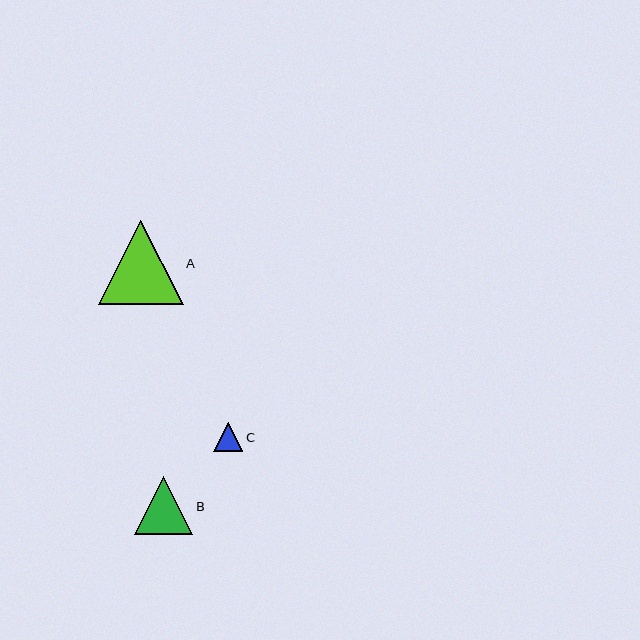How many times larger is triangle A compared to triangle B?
Triangle A is approximately 1.5 times the size of triangle B.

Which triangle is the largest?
Triangle A is the largest with a size of approximately 85 pixels.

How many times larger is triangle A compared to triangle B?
Triangle A is approximately 1.5 times the size of triangle B.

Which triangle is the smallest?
Triangle C is the smallest with a size of approximately 29 pixels.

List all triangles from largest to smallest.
From largest to smallest: A, B, C.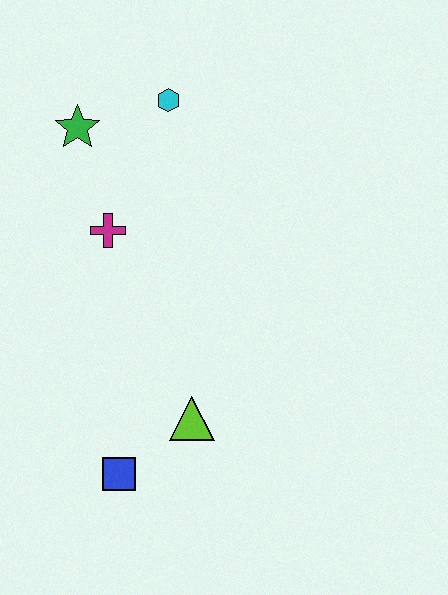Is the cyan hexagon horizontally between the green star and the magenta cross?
No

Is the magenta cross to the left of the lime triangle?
Yes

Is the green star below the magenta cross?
No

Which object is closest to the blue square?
The lime triangle is closest to the blue square.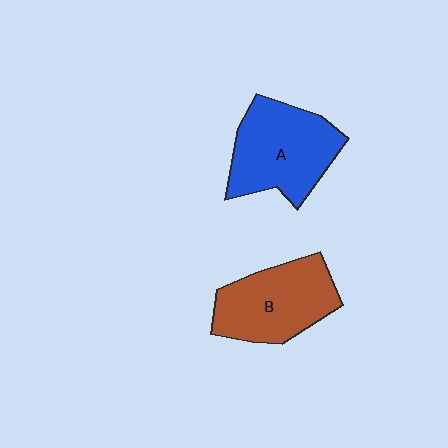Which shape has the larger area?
Shape A (blue).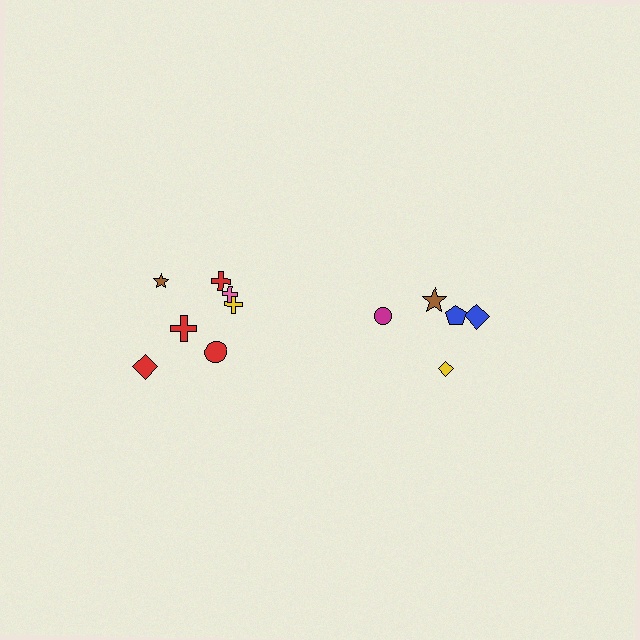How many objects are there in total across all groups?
There are 12 objects.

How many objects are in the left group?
There are 7 objects.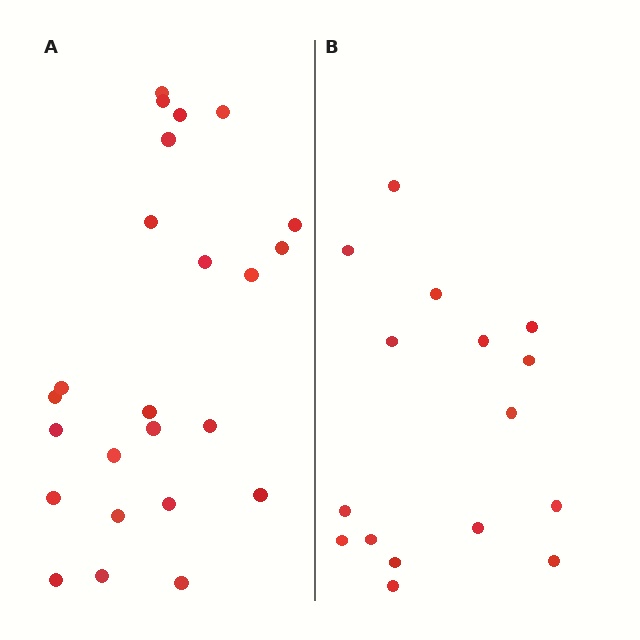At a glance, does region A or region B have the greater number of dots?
Region A (the left region) has more dots.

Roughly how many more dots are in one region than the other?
Region A has roughly 8 or so more dots than region B.